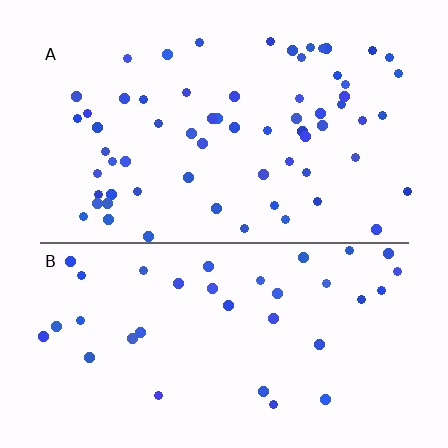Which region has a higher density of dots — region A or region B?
A (the top).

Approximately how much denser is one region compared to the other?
Approximately 1.8× — region A over region B.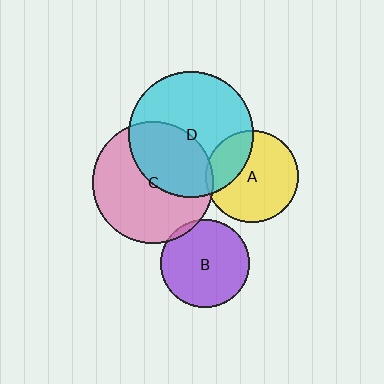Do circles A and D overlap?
Yes.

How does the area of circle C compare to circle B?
Approximately 1.9 times.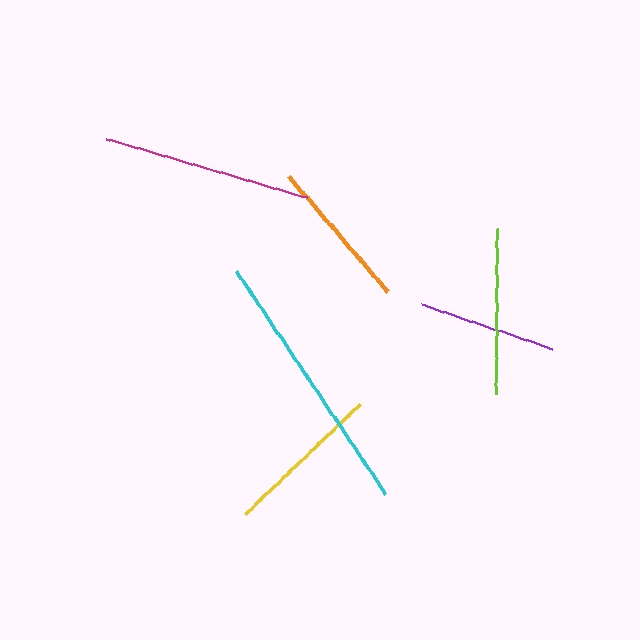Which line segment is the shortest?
The purple line is the shortest at approximately 137 pixels.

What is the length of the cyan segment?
The cyan segment is approximately 268 pixels long.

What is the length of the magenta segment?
The magenta segment is approximately 209 pixels long.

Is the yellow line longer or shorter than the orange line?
The yellow line is longer than the orange line.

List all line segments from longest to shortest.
From longest to shortest: cyan, magenta, lime, yellow, orange, purple.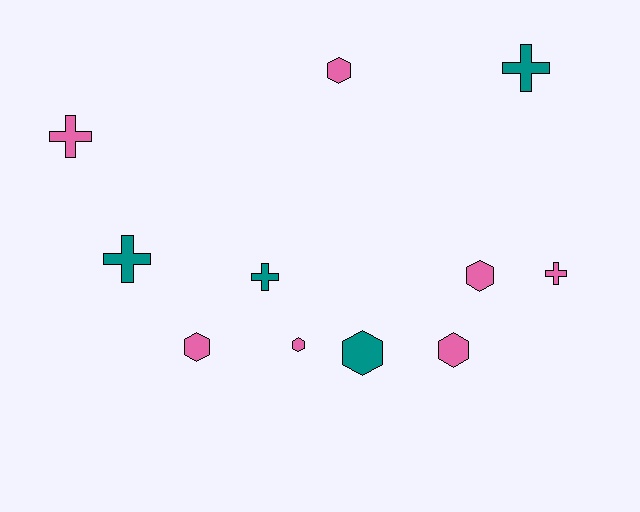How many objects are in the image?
There are 11 objects.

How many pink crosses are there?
There are 2 pink crosses.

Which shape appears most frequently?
Hexagon, with 6 objects.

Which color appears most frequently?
Pink, with 7 objects.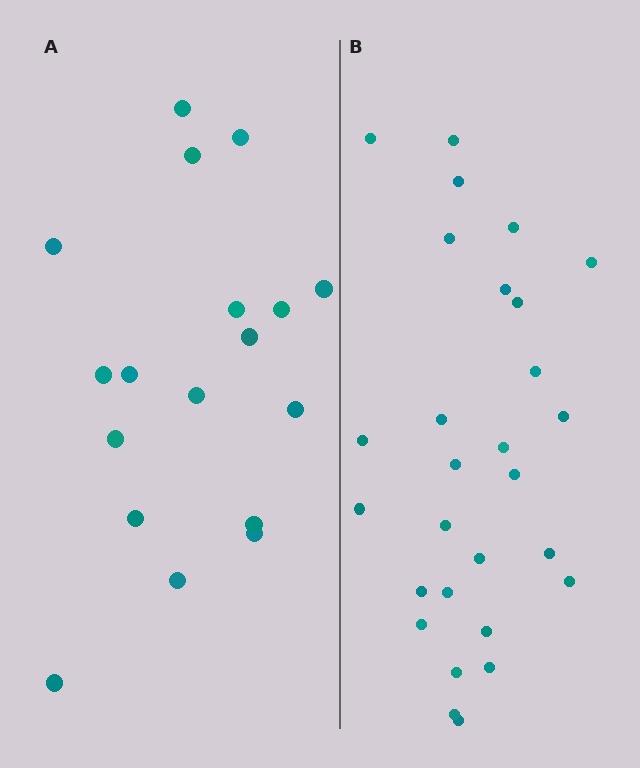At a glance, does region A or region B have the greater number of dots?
Region B (the right region) has more dots.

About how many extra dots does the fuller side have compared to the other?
Region B has roughly 10 or so more dots than region A.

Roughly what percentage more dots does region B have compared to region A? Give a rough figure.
About 55% more.